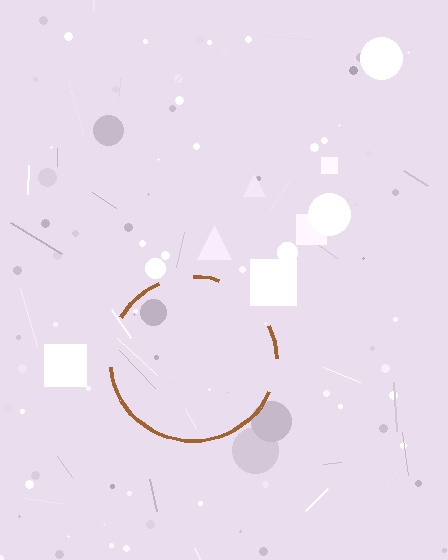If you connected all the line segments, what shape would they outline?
They would outline a circle.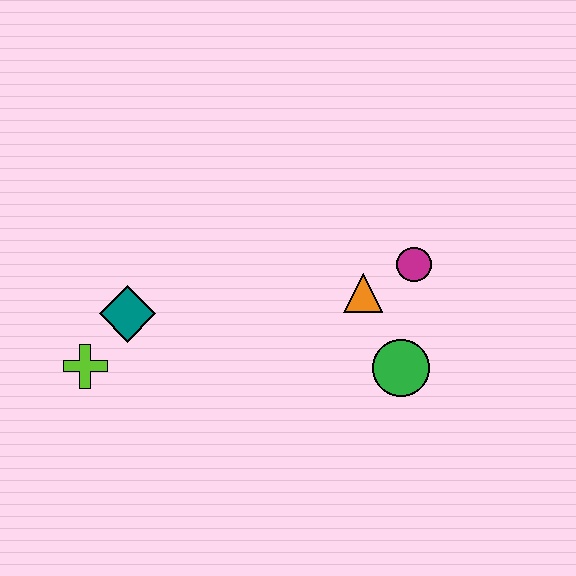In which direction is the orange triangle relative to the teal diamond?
The orange triangle is to the right of the teal diamond.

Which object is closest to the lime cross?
The teal diamond is closest to the lime cross.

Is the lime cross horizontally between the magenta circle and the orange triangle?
No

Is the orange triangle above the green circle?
Yes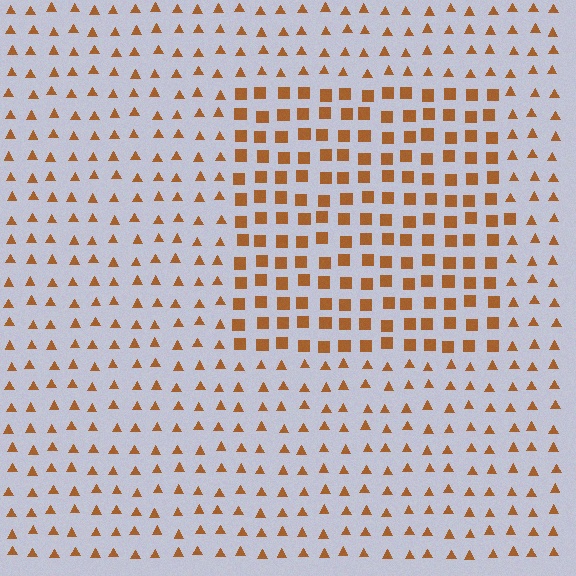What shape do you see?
I see a rectangle.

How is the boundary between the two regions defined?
The boundary is defined by a change in element shape: squares inside vs. triangles outside. All elements share the same color and spacing.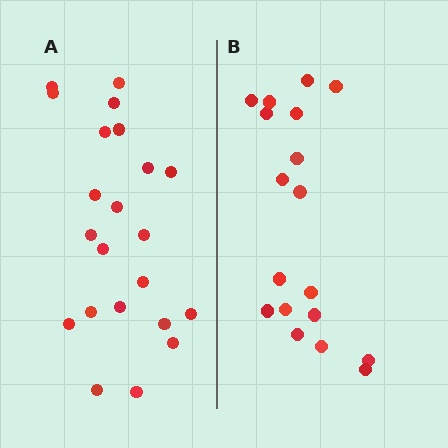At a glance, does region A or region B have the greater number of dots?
Region A (the left region) has more dots.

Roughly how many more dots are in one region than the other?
Region A has about 4 more dots than region B.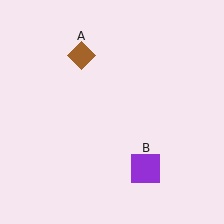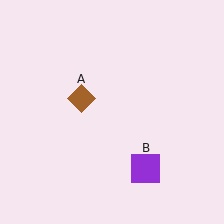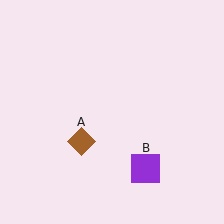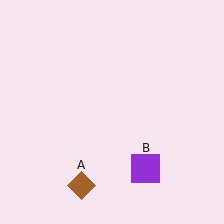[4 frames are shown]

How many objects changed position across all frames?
1 object changed position: brown diamond (object A).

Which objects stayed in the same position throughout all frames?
Purple square (object B) remained stationary.